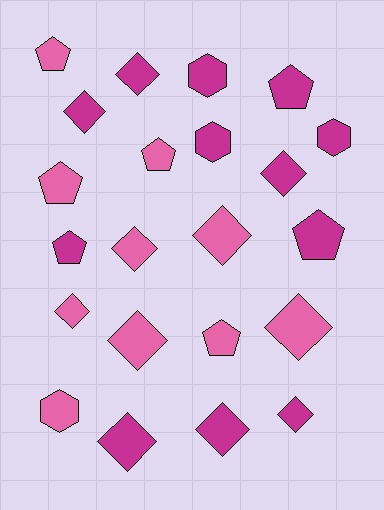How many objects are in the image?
There are 22 objects.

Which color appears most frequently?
Magenta, with 12 objects.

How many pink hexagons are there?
There is 1 pink hexagon.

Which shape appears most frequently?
Diamond, with 11 objects.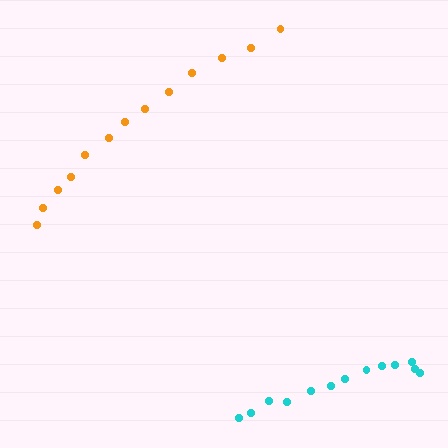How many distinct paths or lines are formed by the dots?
There are 2 distinct paths.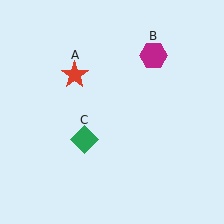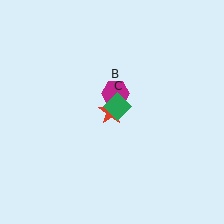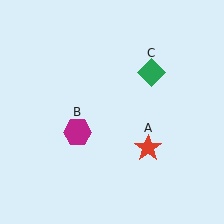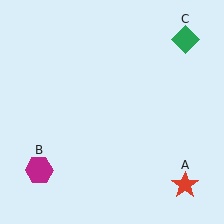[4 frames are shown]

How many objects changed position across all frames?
3 objects changed position: red star (object A), magenta hexagon (object B), green diamond (object C).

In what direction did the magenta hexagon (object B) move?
The magenta hexagon (object B) moved down and to the left.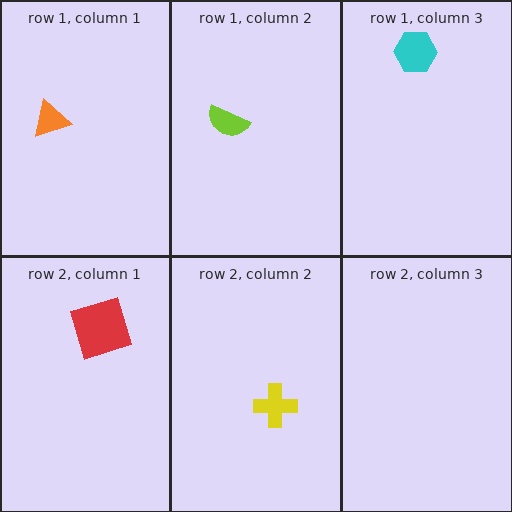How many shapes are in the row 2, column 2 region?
1.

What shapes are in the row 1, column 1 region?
The orange triangle.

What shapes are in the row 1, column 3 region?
The cyan hexagon.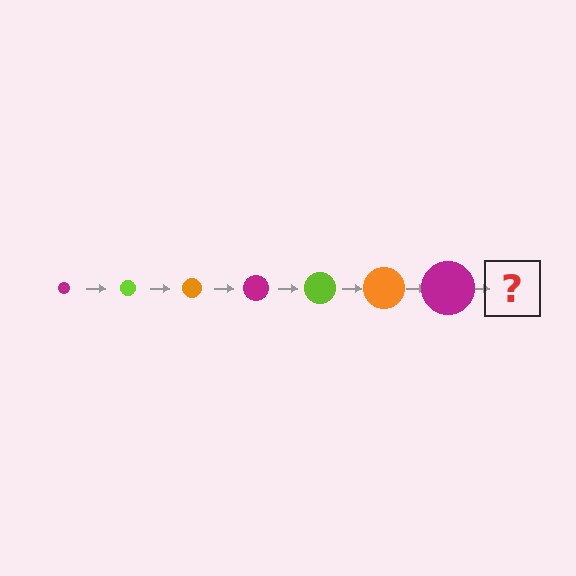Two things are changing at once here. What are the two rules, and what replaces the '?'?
The two rules are that the circle grows larger each step and the color cycles through magenta, lime, and orange. The '?' should be a lime circle, larger than the previous one.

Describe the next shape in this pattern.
It should be a lime circle, larger than the previous one.